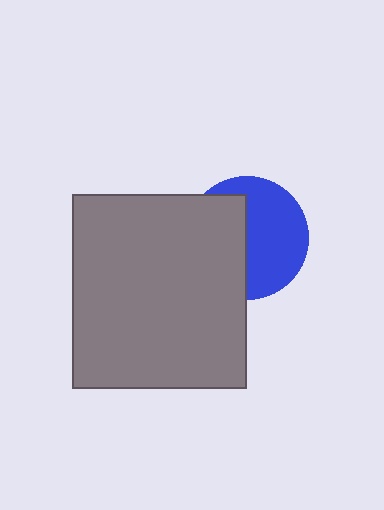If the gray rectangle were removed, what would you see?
You would see the complete blue circle.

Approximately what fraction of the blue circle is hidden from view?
Roughly 46% of the blue circle is hidden behind the gray rectangle.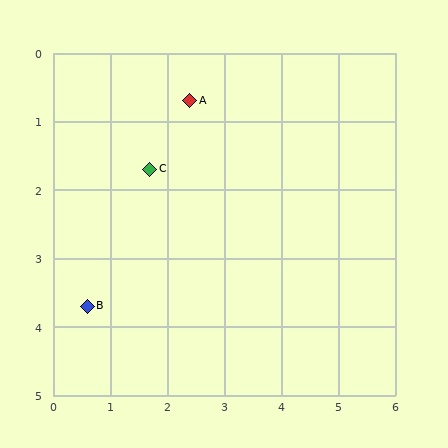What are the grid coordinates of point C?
Point C is at approximately (1.7, 1.7).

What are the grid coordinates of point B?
Point B is at approximately (0.6, 3.7).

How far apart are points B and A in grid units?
Points B and A are about 3.5 grid units apart.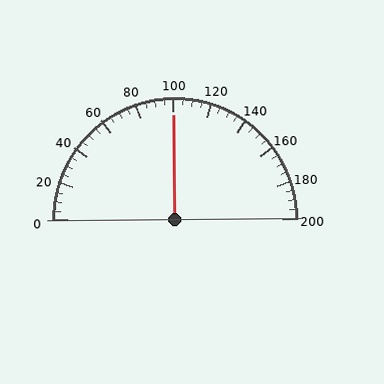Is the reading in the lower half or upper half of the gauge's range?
The reading is in the upper half of the range (0 to 200).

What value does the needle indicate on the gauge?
The needle indicates approximately 100.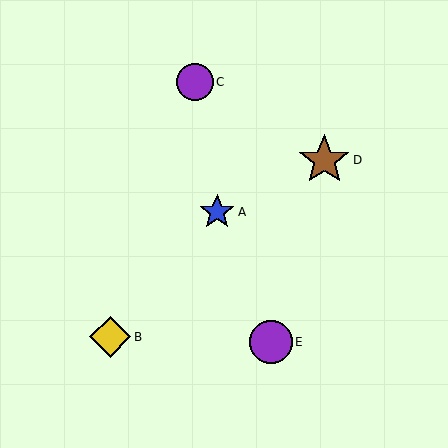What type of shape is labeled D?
Shape D is a brown star.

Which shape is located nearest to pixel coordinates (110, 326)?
The yellow diamond (labeled B) at (110, 337) is nearest to that location.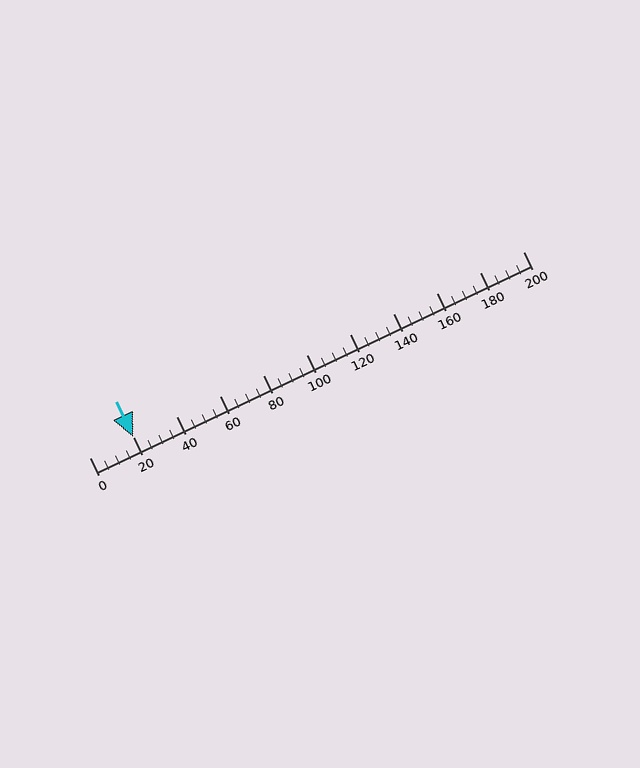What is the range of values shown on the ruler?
The ruler shows values from 0 to 200.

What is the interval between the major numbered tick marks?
The major tick marks are spaced 20 units apart.